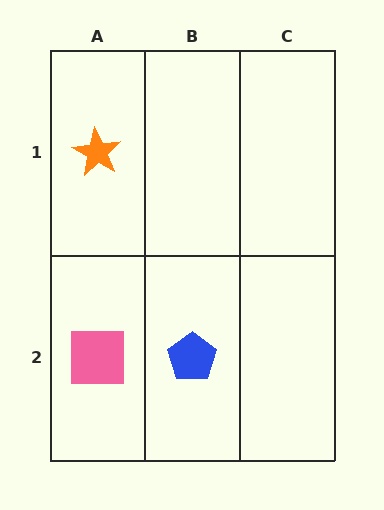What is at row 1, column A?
An orange star.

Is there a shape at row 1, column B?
No, that cell is empty.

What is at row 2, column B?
A blue pentagon.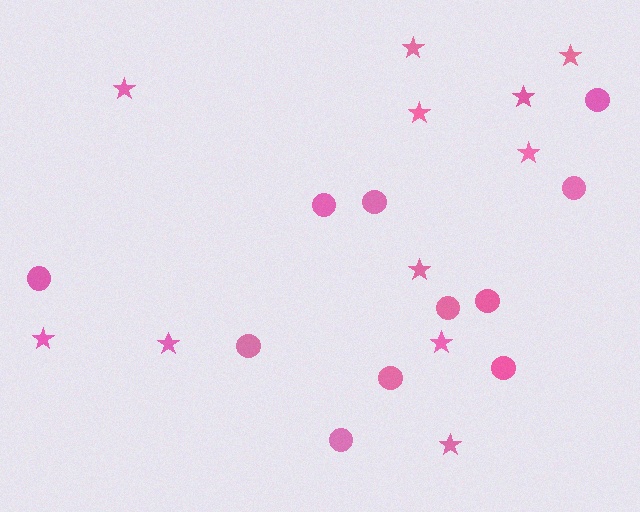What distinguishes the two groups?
There are 2 groups: one group of stars (11) and one group of circles (11).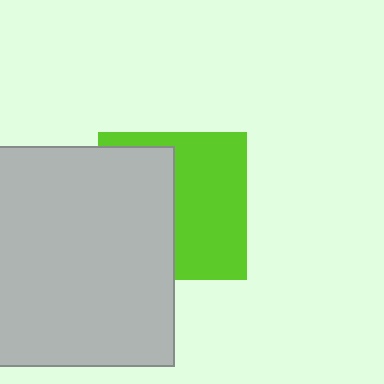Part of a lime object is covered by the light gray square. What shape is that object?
It is a square.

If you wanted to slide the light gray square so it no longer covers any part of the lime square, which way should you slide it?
Slide it left — that is the most direct way to separate the two shapes.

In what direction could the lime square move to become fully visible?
The lime square could move right. That would shift it out from behind the light gray square entirely.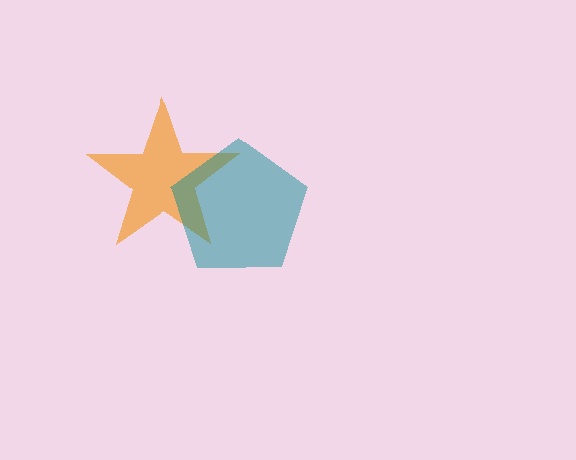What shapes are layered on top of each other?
The layered shapes are: an orange star, a teal pentagon.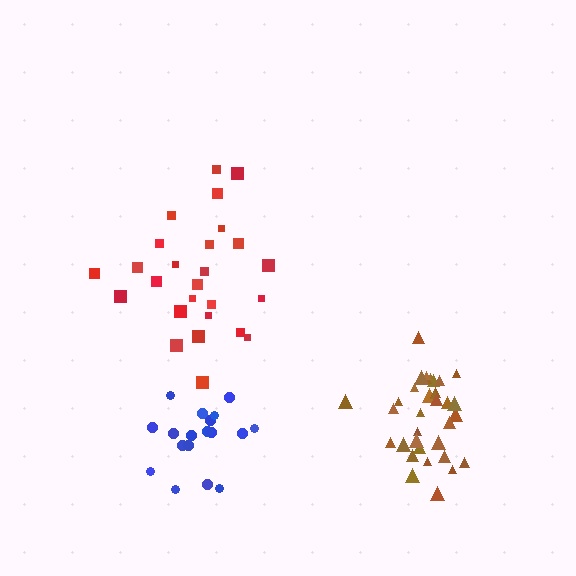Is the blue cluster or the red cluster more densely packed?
Blue.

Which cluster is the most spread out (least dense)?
Red.